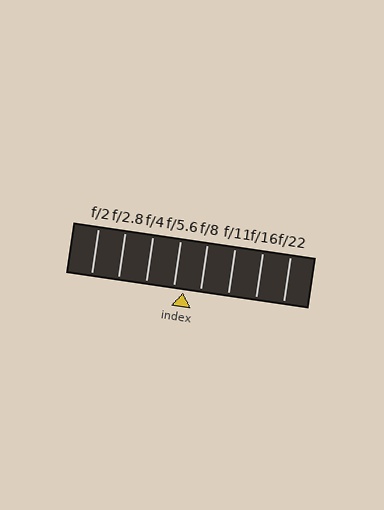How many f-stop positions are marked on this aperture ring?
There are 8 f-stop positions marked.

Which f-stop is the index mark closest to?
The index mark is closest to f/5.6.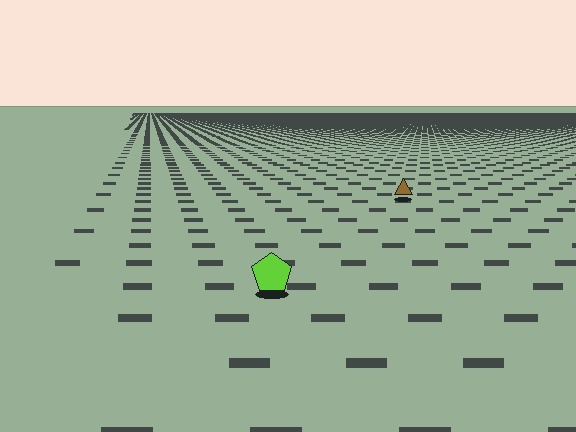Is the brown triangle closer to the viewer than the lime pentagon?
No. The lime pentagon is closer — you can tell from the texture gradient: the ground texture is coarser near it.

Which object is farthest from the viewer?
The brown triangle is farthest from the viewer. It appears smaller and the ground texture around it is denser.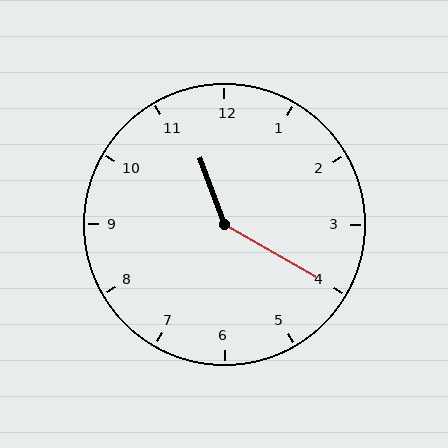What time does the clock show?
11:20.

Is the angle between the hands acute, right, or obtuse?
It is obtuse.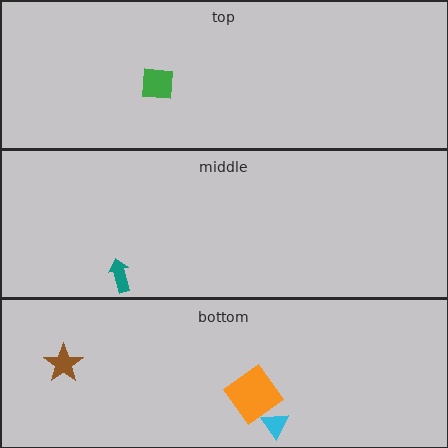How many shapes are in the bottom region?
3.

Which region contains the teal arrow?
The middle region.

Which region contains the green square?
The top region.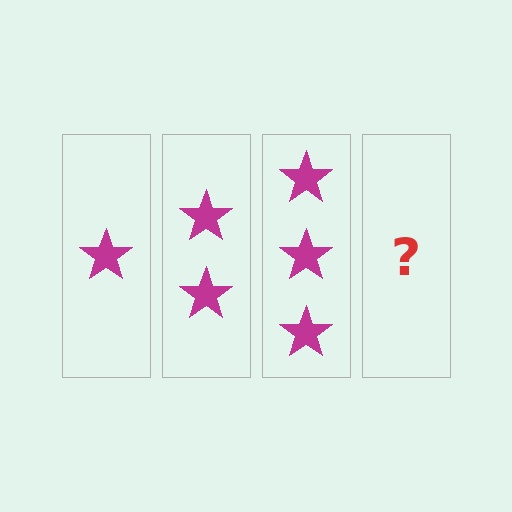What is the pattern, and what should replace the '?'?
The pattern is that each step adds one more star. The '?' should be 4 stars.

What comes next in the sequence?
The next element should be 4 stars.